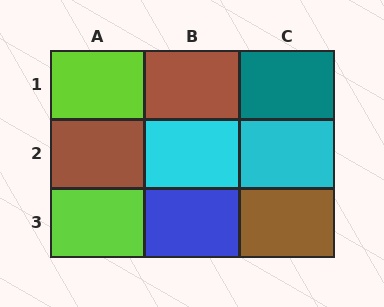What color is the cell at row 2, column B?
Cyan.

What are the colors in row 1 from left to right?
Lime, brown, teal.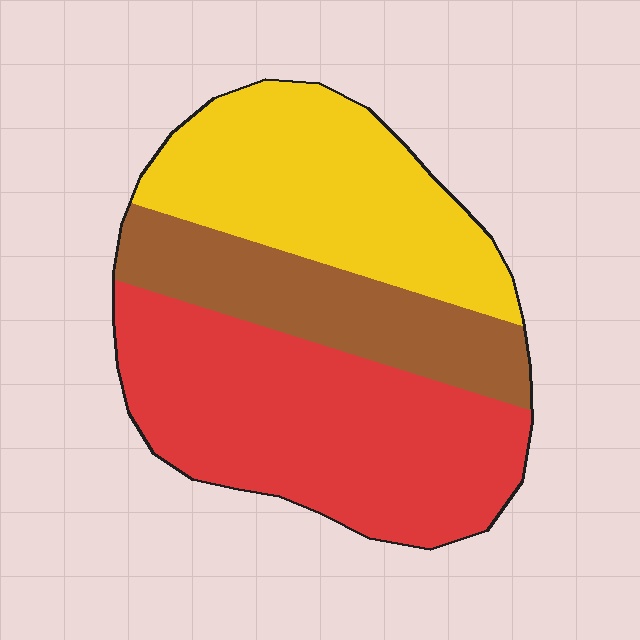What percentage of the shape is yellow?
Yellow covers about 35% of the shape.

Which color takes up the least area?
Brown, at roughly 25%.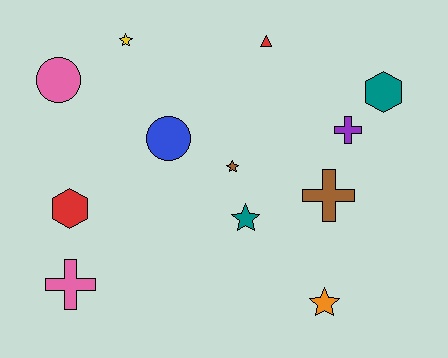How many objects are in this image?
There are 12 objects.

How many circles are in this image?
There are 2 circles.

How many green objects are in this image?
There are no green objects.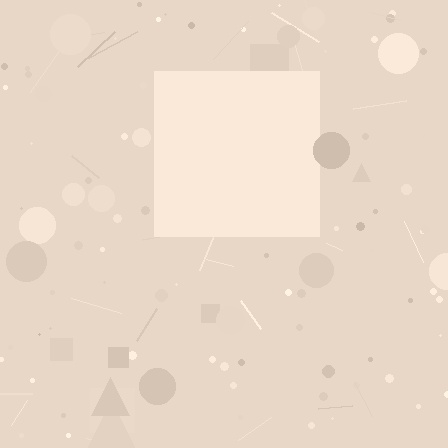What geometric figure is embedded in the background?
A square is embedded in the background.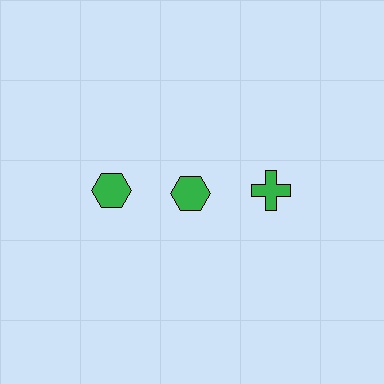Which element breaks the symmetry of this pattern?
The green cross in the top row, center column breaks the symmetry. All other shapes are green hexagons.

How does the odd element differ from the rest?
It has a different shape: cross instead of hexagon.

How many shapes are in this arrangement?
There are 3 shapes arranged in a grid pattern.